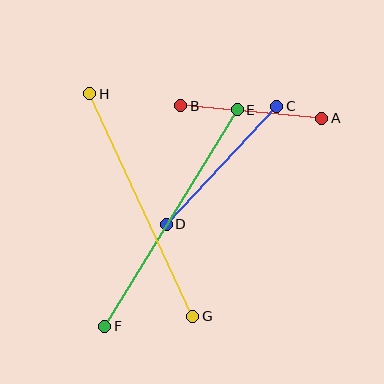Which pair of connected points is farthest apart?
Points E and F are farthest apart.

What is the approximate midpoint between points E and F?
The midpoint is at approximately (171, 218) pixels.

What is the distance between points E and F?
The distance is approximately 254 pixels.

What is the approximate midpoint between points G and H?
The midpoint is at approximately (141, 205) pixels.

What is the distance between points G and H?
The distance is approximately 245 pixels.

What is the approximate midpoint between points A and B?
The midpoint is at approximately (251, 112) pixels.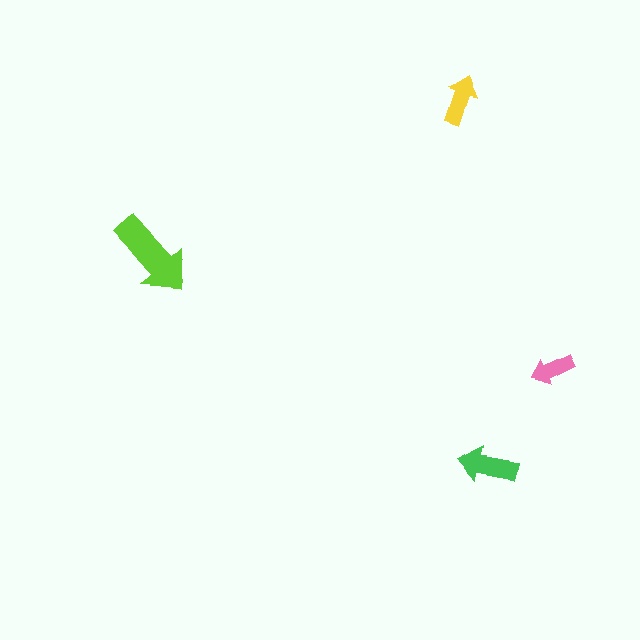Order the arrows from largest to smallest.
the lime one, the green one, the yellow one, the pink one.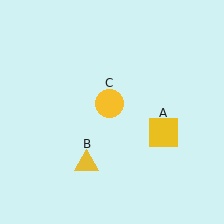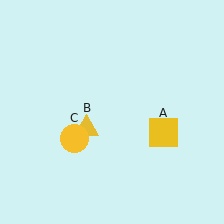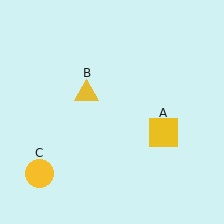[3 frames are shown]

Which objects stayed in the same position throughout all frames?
Yellow square (object A) remained stationary.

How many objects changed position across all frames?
2 objects changed position: yellow triangle (object B), yellow circle (object C).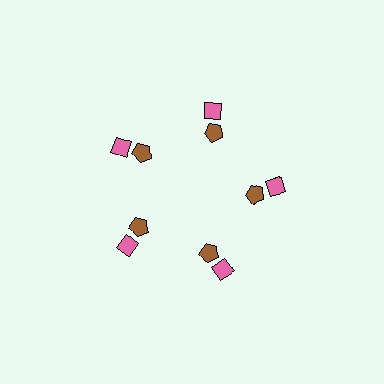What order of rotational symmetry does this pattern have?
This pattern has 5-fold rotational symmetry.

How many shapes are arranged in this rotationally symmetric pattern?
There are 10 shapes, arranged in 5 groups of 2.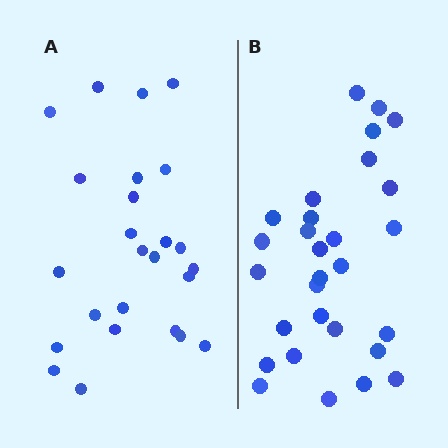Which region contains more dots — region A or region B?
Region B (the right region) has more dots.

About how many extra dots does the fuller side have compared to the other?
Region B has about 4 more dots than region A.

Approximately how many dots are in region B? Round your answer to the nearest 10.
About 30 dots. (The exact count is 29, which rounds to 30.)